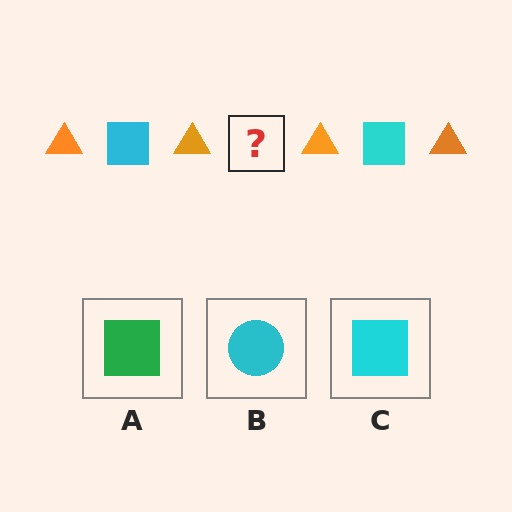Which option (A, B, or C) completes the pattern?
C.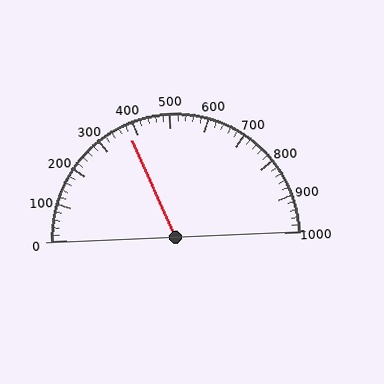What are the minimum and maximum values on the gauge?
The gauge ranges from 0 to 1000.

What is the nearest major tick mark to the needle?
The nearest major tick mark is 400.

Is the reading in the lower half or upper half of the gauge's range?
The reading is in the lower half of the range (0 to 1000).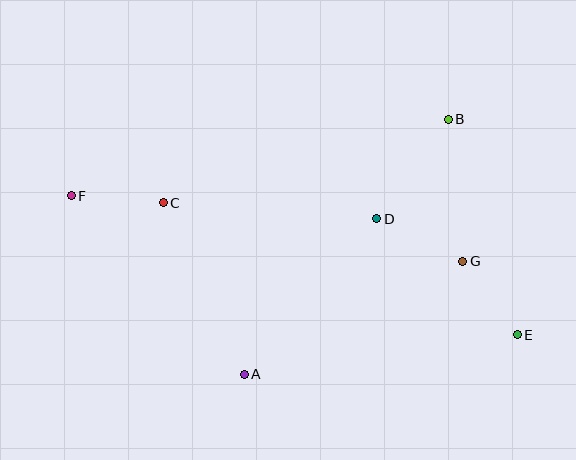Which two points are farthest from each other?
Points E and F are farthest from each other.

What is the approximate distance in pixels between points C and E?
The distance between C and E is approximately 378 pixels.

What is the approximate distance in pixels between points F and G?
The distance between F and G is approximately 397 pixels.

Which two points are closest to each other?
Points E and G are closest to each other.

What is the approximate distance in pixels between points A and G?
The distance between A and G is approximately 246 pixels.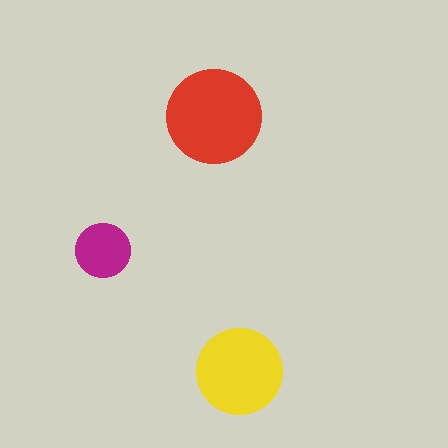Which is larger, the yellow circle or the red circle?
The red one.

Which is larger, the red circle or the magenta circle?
The red one.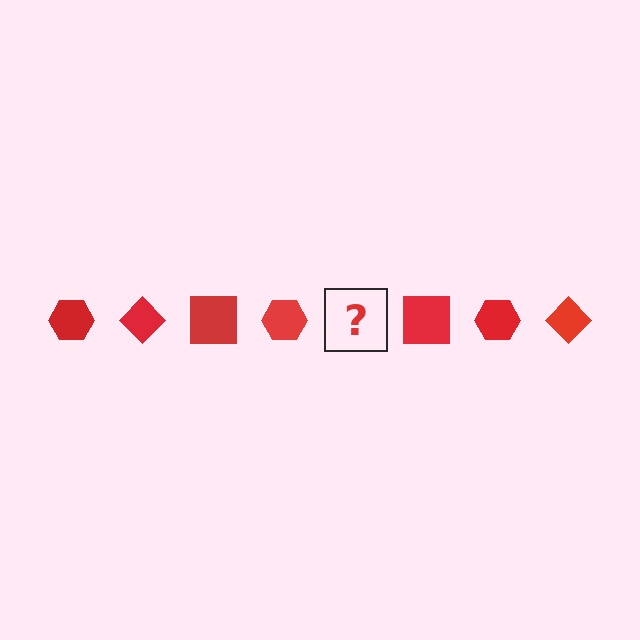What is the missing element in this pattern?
The missing element is a red diamond.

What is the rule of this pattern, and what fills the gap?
The rule is that the pattern cycles through hexagon, diamond, square shapes in red. The gap should be filled with a red diamond.